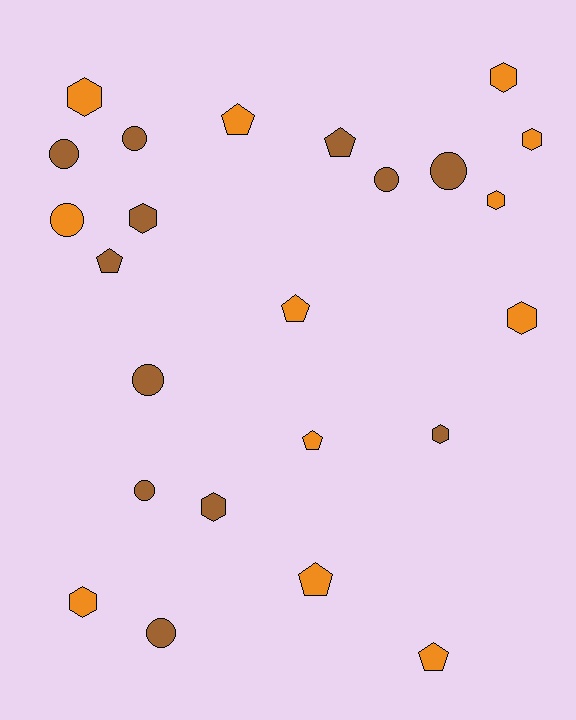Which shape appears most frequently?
Hexagon, with 9 objects.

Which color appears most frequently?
Brown, with 12 objects.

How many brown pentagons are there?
There are 2 brown pentagons.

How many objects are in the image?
There are 24 objects.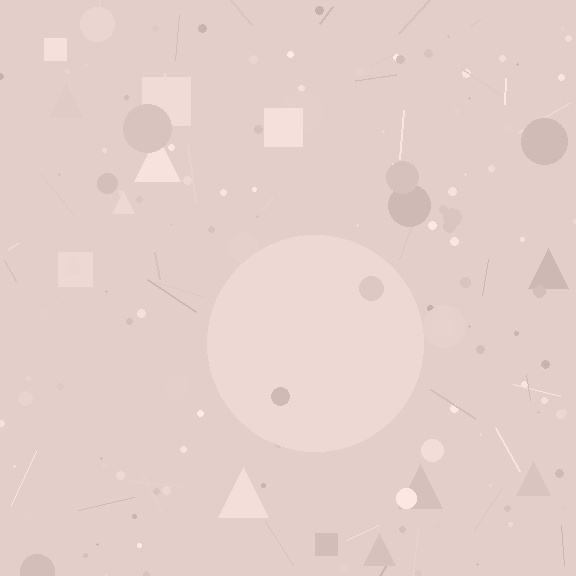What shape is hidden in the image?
A circle is hidden in the image.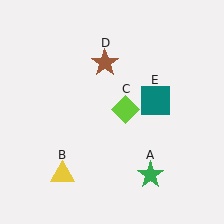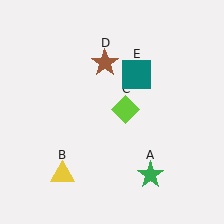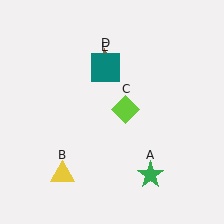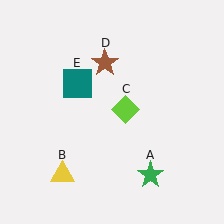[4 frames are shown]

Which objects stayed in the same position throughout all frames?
Green star (object A) and yellow triangle (object B) and lime diamond (object C) and brown star (object D) remained stationary.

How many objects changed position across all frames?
1 object changed position: teal square (object E).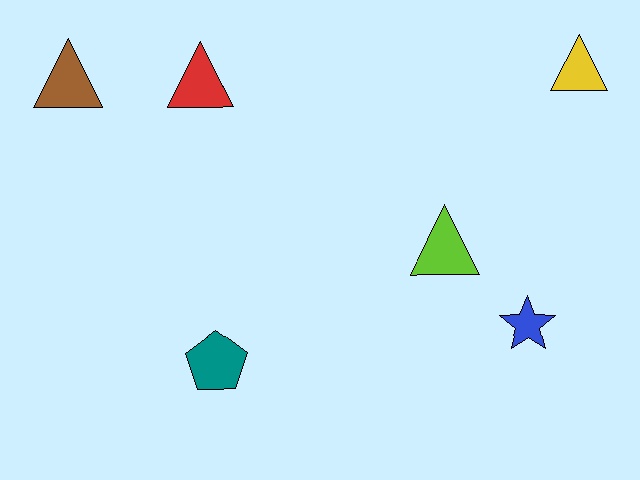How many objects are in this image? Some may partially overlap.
There are 6 objects.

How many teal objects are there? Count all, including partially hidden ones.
There is 1 teal object.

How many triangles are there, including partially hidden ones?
There are 4 triangles.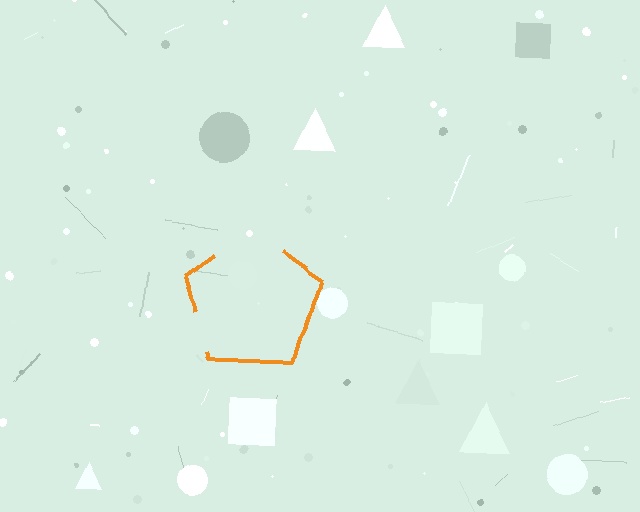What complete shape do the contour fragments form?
The contour fragments form a pentagon.